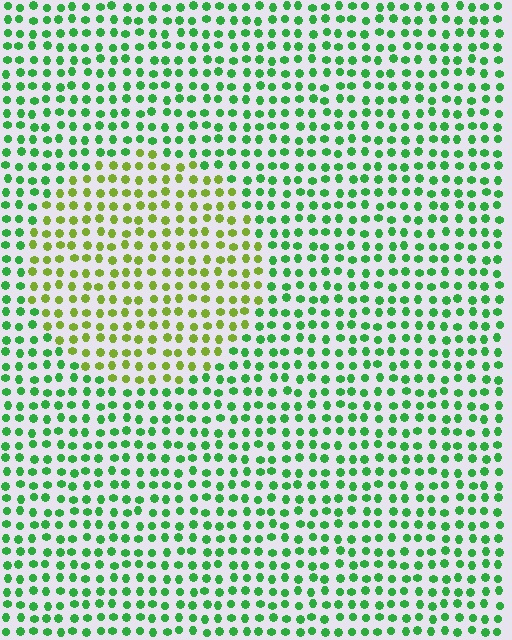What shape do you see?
I see a circle.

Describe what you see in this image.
The image is filled with small green elements in a uniform arrangement. A circle-shaped region is visible where the elements are tinted to a slightly different hue, forming a subtle color boundary.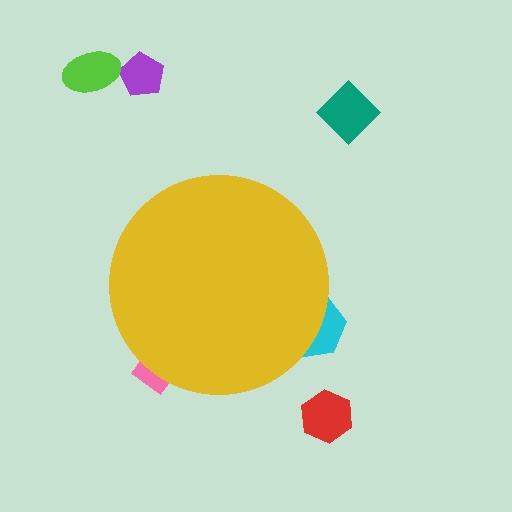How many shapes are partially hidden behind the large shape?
2 shapes are partially hidden.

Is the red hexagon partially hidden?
No, the red hexagon is fully visible.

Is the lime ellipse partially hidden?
No, the lime ellipse is fully visible.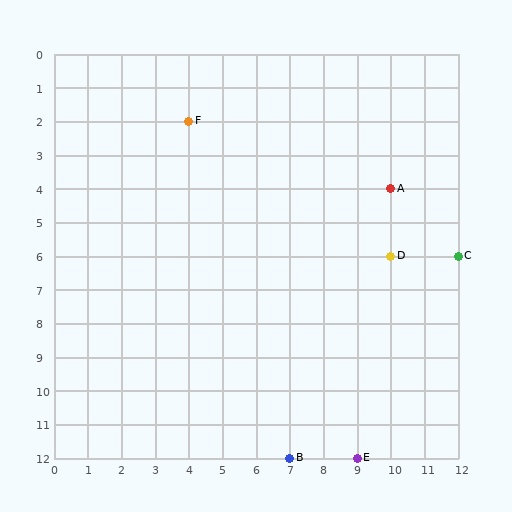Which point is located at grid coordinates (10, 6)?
Point D is at (10, 6).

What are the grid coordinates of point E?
Point E is at grid coordinates (9, 12).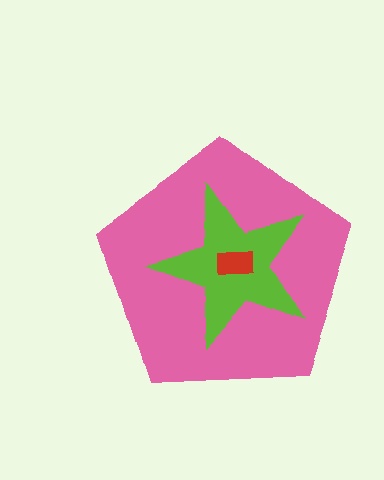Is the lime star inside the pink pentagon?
Yes.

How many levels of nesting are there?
3.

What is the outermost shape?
The pink pentagon.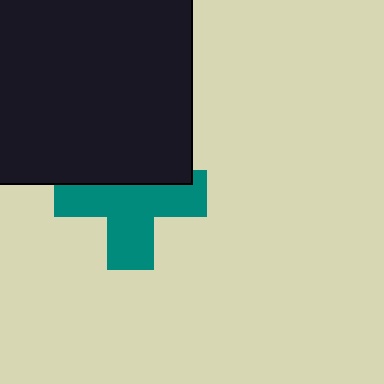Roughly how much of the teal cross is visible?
About half of it is visible (roughly 62%).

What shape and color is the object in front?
The object in front is a black rectangle.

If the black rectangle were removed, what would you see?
You would see the complete teal cross.